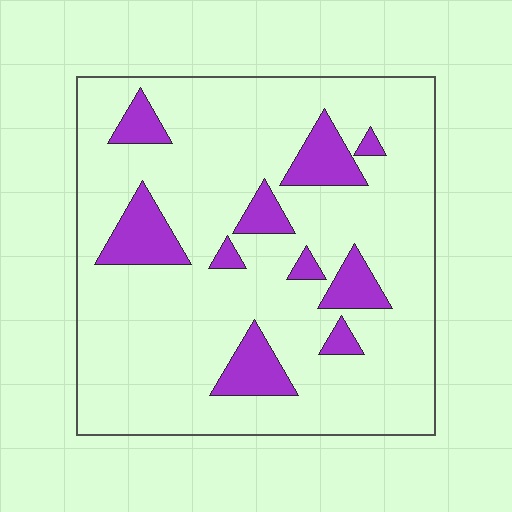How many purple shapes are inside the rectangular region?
10.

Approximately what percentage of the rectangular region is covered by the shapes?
Approximately 15%.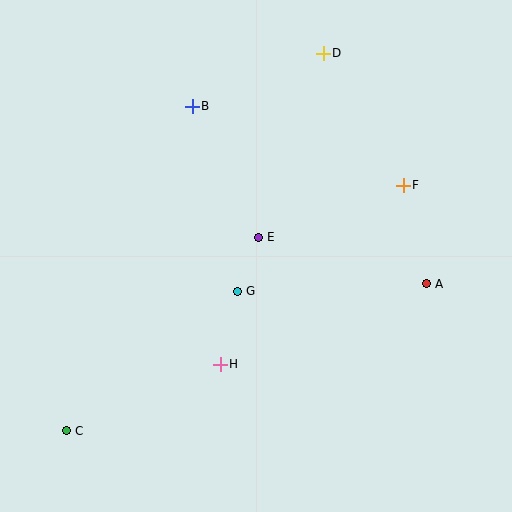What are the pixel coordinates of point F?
Point F is at (403, 185).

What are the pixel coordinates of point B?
Point B is at (192, 106).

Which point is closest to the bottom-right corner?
Point A is closest to the bottom-right corner.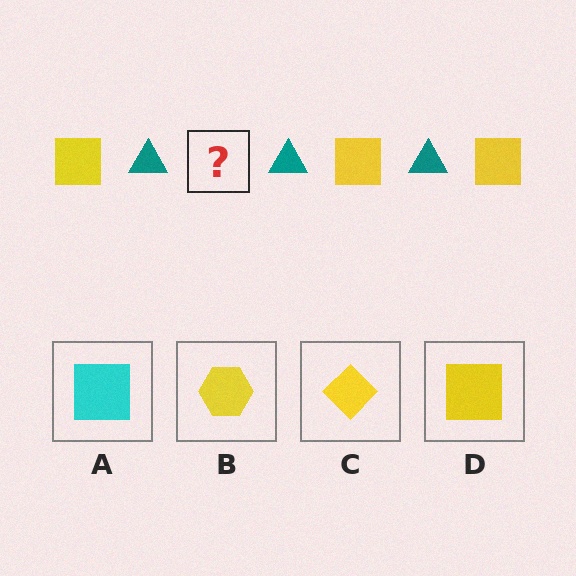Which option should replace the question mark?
Option D.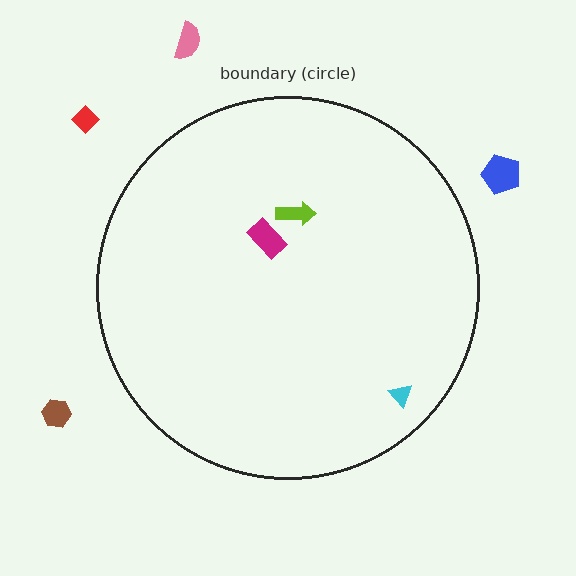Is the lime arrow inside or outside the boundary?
Inside.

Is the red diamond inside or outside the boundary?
Outside.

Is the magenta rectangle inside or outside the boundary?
Inside.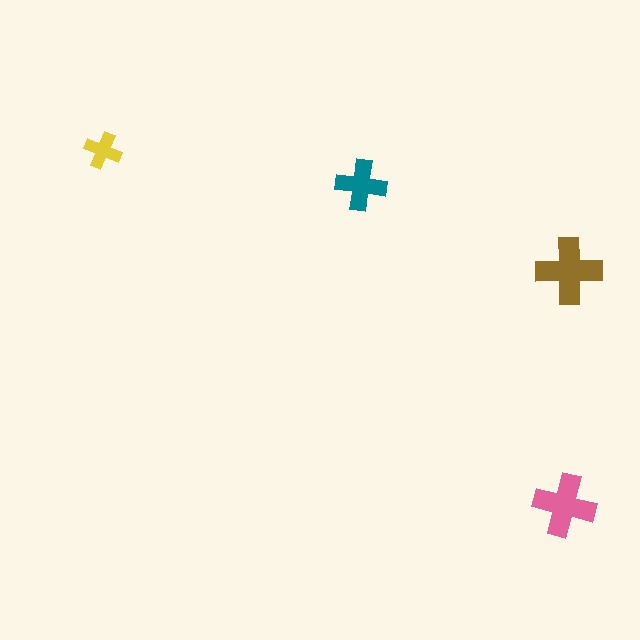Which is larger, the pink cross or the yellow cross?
The pink one.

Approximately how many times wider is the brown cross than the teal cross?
About 1.5 times wider.